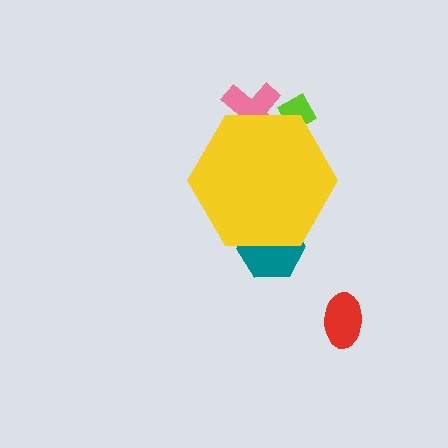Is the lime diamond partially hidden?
Yes, the lime diamond is partially hidden behind the yellow hexagon.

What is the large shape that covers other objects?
A yellow hexagon.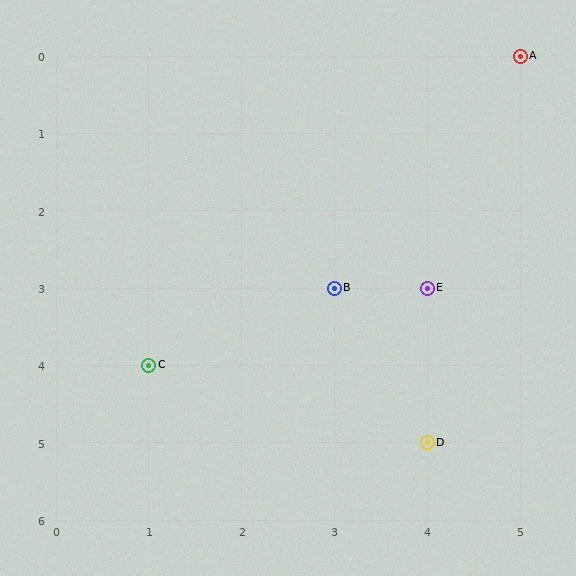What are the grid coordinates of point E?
Point E is at grid coordinates (4, 3).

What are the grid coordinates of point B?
Point B is at grid coordinates (3, 3).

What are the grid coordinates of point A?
Point A is at grid coordinates (5, 0).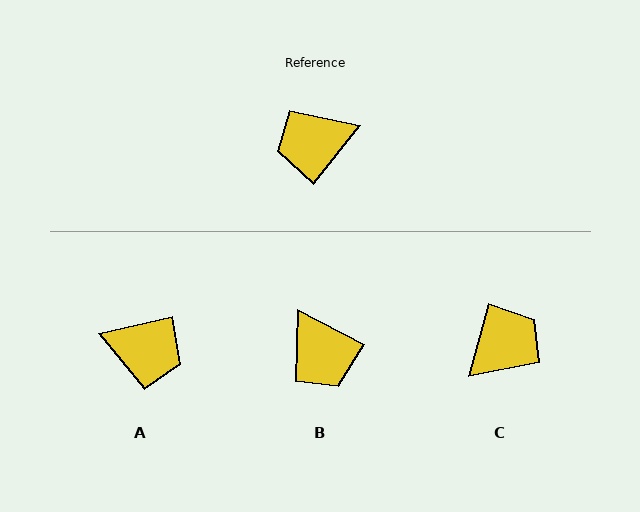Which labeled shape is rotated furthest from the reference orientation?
C, about 156 degrees away.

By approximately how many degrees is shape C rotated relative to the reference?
Approximately 156 degrees clockwise.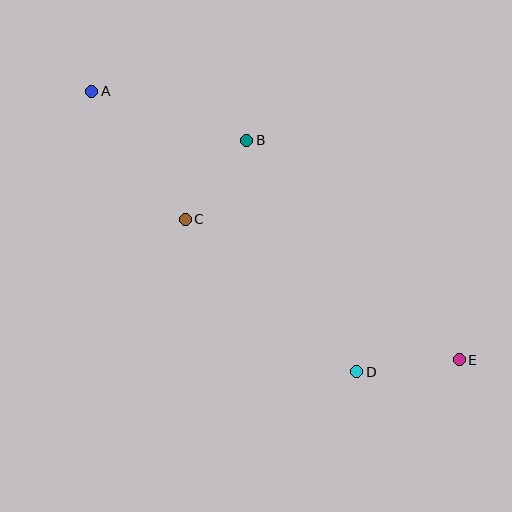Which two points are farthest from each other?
Points A and E are farthest from each other.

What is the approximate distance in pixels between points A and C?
The distance between A and C is approximately 158 pixels.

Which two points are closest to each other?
Points B and C are closest to each other.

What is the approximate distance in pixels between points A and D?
The distance between A and D is approximately 386 pixels.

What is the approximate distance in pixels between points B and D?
The distance between B and D is approximately 256 pixels.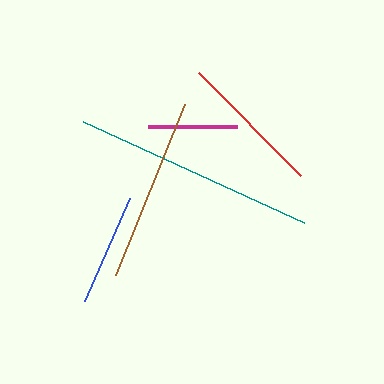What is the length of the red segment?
The red segment is approximately 145 pixels long.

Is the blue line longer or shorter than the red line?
The red line is longer than the blue line.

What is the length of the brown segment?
The brown segment is approximately 185 pixels long.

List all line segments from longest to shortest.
From longest to shortest: teal, brown, red, blue, magenta.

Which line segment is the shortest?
The magenta line is the shortest at approximately 89 pixels.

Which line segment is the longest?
The teal line is the longest at approximately 243 pixels.